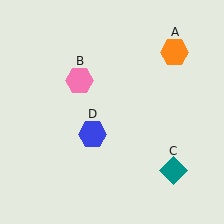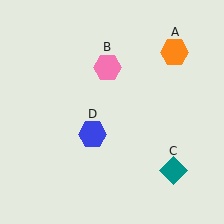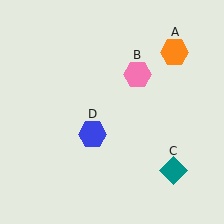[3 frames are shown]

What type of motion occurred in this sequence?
The pink hexagon (object B) rotated clockwise around the center of the scene.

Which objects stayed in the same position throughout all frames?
Orange hexagon (object A) and teal diamond (object C) and blue hexagon (object D) remained stationary.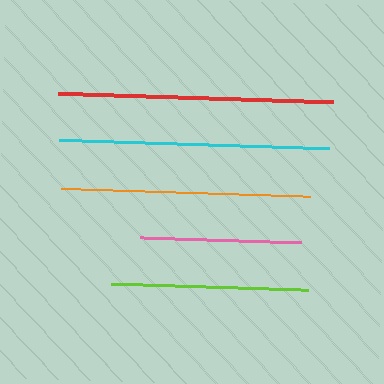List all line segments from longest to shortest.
From longest to shortest: red, cyan, orange, lime, pink.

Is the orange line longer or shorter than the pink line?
The orange line is longer than the pink line.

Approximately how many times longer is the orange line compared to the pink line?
The orange line is approximately 1.5 times the length of the pink line.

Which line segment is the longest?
The red line is the longest at approximately 275 pixels.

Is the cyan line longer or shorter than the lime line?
The cyan line is longer than the lime line.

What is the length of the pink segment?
The pink segment is approximately 163 pixels long.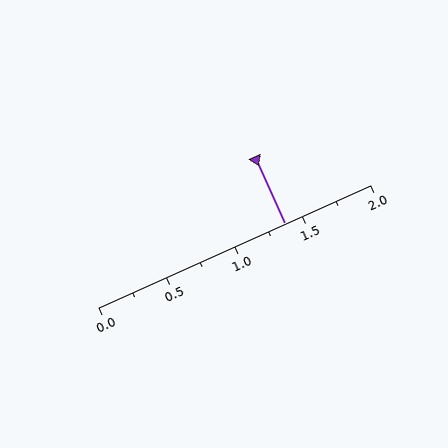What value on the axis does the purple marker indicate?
The marker indicates approximately 1.38.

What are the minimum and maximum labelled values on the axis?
The axis runs from 0.0 to 2.0.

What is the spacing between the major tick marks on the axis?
The major ticks are spaced 0.5 apart.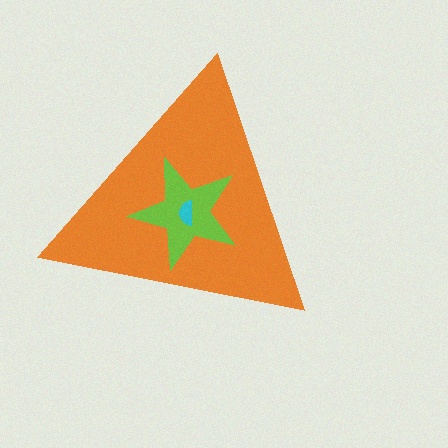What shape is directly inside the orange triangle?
The lime star.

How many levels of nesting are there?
3.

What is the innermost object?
The cyan semicircle.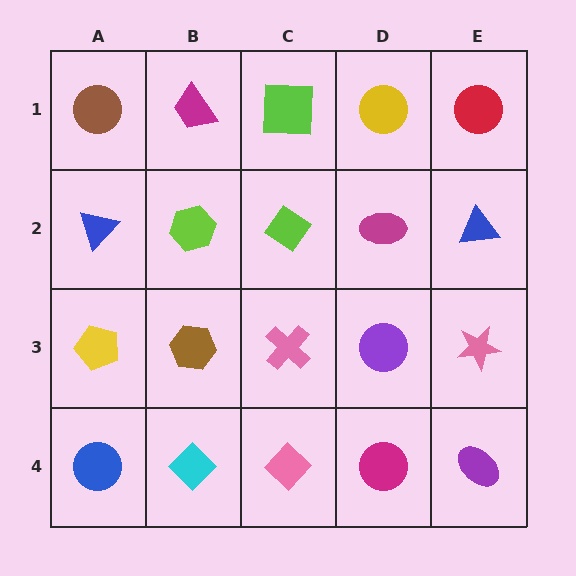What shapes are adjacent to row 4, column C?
A pink cross (row 3, column C), a cyan diamond (row 4, column B), a magenta circle (row 4, column D).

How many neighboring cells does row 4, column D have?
3.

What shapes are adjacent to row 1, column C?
A lime diamond (row 2, column C), a magenta trapezoid (row 1, column B), a yellow circle (row 1, column D).